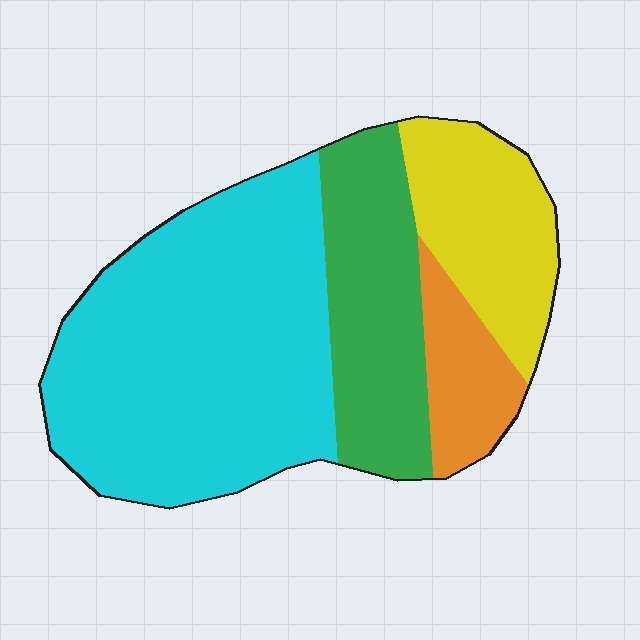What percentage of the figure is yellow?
Yellow covers around 20% of the figure.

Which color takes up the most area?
Cyan, at roughly 50%.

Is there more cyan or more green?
Cyan.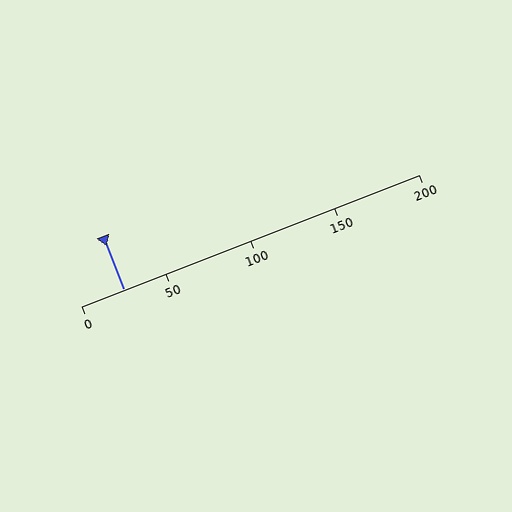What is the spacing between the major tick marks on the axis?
The major ticks are spaced 50 apart.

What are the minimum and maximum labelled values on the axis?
The axis runs from 0 to 200.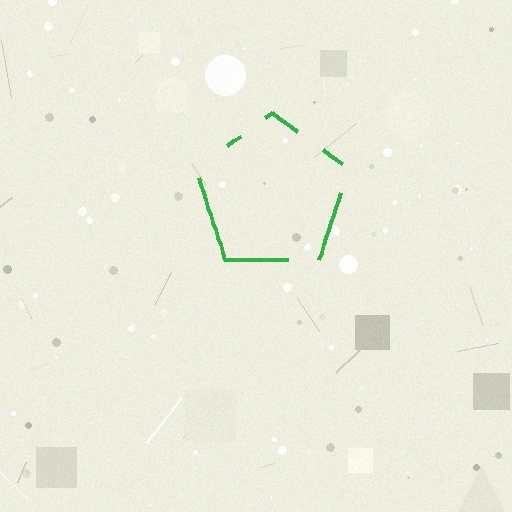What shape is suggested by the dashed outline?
The dashed outline suggests a pentagon.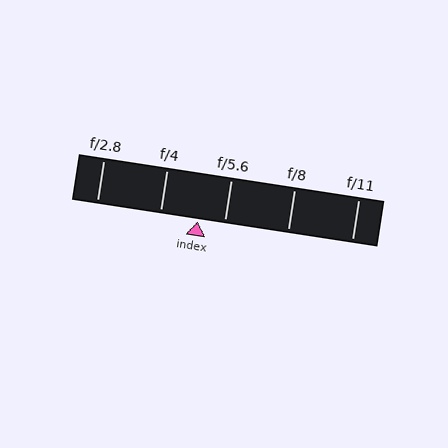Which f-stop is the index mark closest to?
The index mark is closest to f/5.6.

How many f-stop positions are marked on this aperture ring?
There are 5 f-stop positions marked.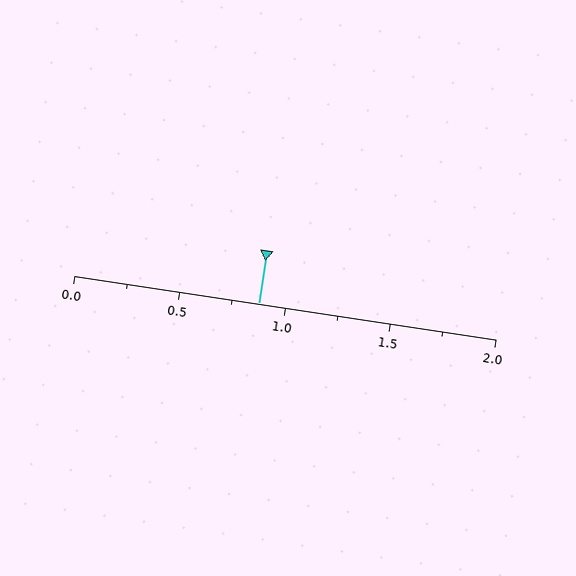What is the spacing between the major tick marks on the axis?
The major ticks are spaced 0.5 apart.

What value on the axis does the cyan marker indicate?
The marker indicates approximately 0.88.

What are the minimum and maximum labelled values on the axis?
The axis runs from 0.0 to 2.0.